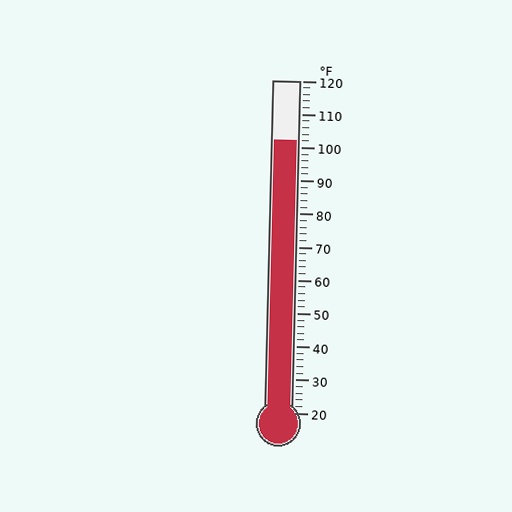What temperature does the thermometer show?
The thermometer shows approximately 102°F.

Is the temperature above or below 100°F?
The temperature is above 100°F.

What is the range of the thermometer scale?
The thermometer scale ranges from 20°F to 120°F.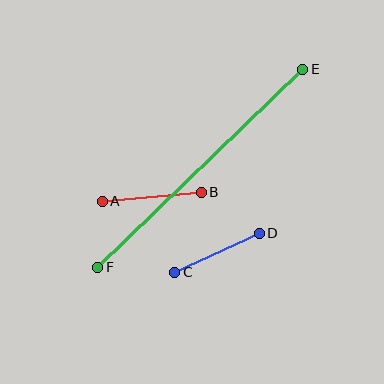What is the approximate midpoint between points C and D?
The midpoint is at approximately (217, 253) pixels.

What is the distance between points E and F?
The distance is approximately 286 pixels.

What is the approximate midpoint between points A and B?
The midpoint is at approximately (152, 197) pixels.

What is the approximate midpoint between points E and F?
The midpoint is at approximately (200, 168) pixels.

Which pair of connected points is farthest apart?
Points E and F are farthest apart.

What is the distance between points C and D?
The distance is approximately 93 pixels.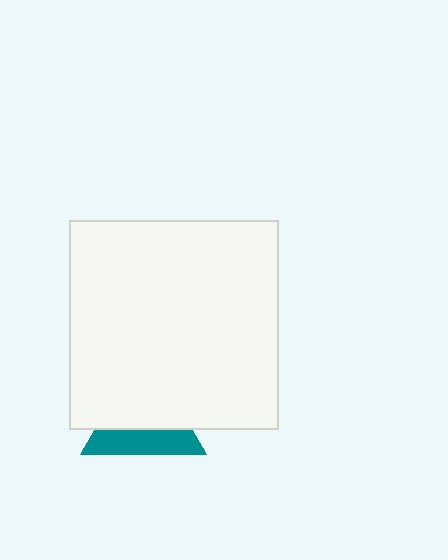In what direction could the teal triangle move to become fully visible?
The teal triangle could move down. That would shift it out from behind the white square entirely.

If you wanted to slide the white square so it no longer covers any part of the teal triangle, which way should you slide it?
Slide it up — that is the most direct way to separate the two shapes.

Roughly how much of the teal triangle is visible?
A small part of it is visible (roughly 41%).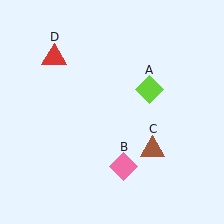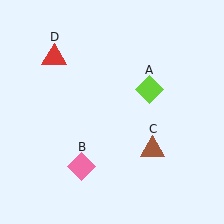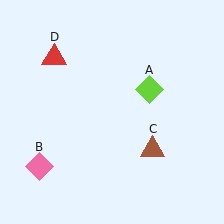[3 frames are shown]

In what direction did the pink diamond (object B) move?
The pink diamond (object B) moved left.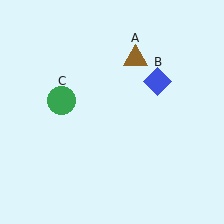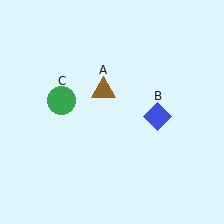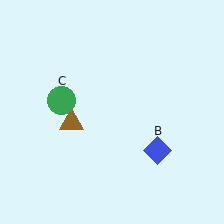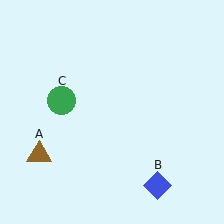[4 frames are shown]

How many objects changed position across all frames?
2 objects changed position: brown triangle (object A), blue diamond (object B).